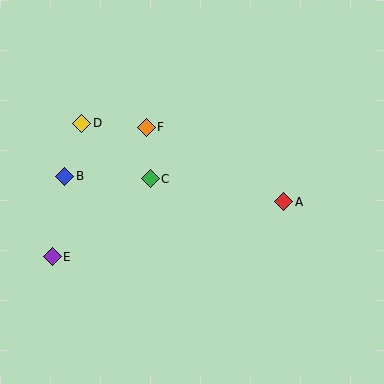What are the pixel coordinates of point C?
Point C is at (150, 179).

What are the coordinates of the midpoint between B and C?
The midpoint between B and C is at (108, 177).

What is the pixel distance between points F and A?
The distance between F and A is 156 pixels.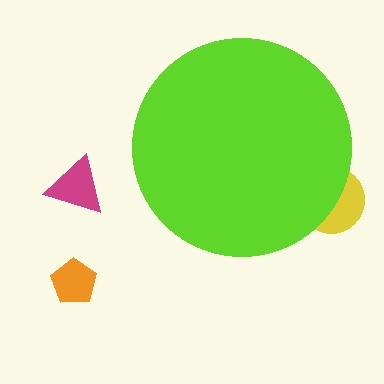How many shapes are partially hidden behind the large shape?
1 shape is partially hidden.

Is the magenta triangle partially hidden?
No, the magenta triangle is fully visible.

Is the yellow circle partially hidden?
Yes, the yellow circle is partially hidden behind the lime circle.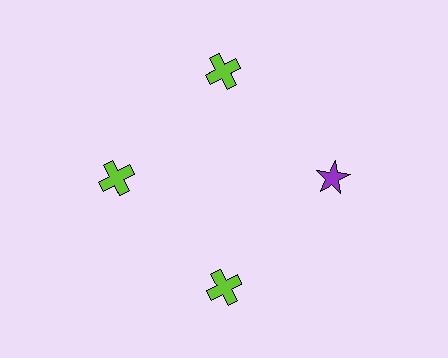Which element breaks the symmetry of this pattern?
The purple star at roughly the 3 o'clock position breaks the symmetry. All other shapes are lime crosses.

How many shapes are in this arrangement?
There are 4 shapes arranged in a ring pattern.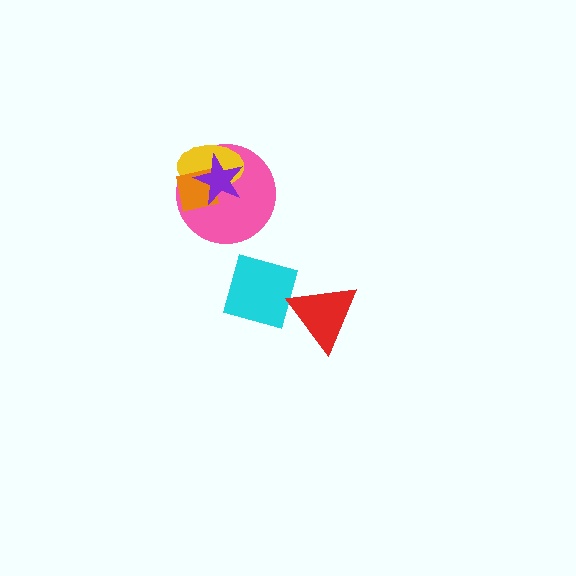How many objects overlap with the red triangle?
0 objects overlap with the red triangle.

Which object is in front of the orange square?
The purple star is in front of the orange square.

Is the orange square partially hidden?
Yes, it is partially covered by another shape.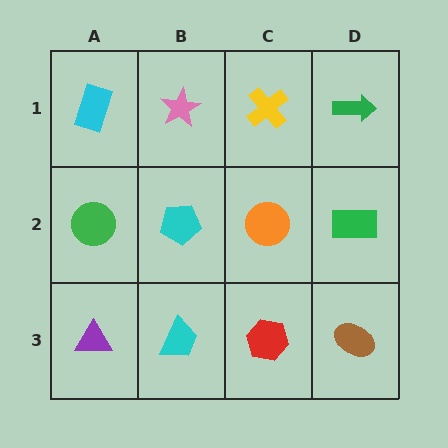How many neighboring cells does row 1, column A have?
2.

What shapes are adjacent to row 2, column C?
A yellow cross (row 1, column C), a red hexagon (row 3, column C), a cyan pentagon (row 2, column B), a green rectangle (row 2, column D).